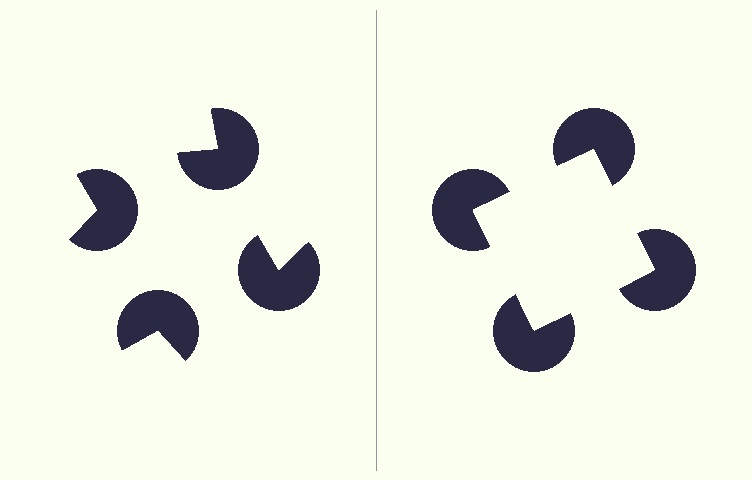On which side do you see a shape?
An illusory square appears on the right side. On the left side the wedge cuts are rotated, so no coherent shape forms.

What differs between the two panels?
The pac-man discs are positioned identically on both sides; only the wedge orientations differ. On the right they align to a square; on the left they are misaligned.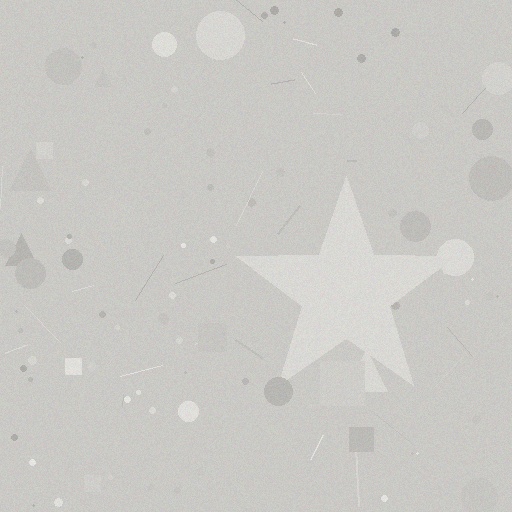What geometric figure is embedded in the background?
A star is embedded in the background.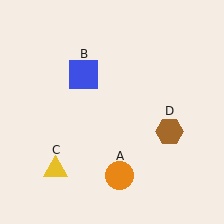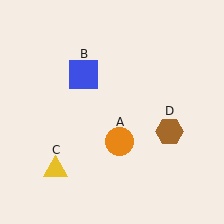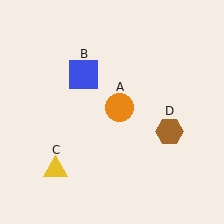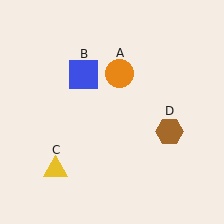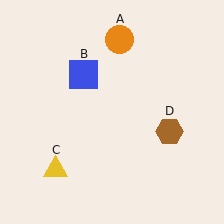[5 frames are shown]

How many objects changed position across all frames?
1 object changed position: orange circle (object A).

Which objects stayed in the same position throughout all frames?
Blue square (object B) and yellow triangle (object C) and brown hexagon (object D) remained stationary.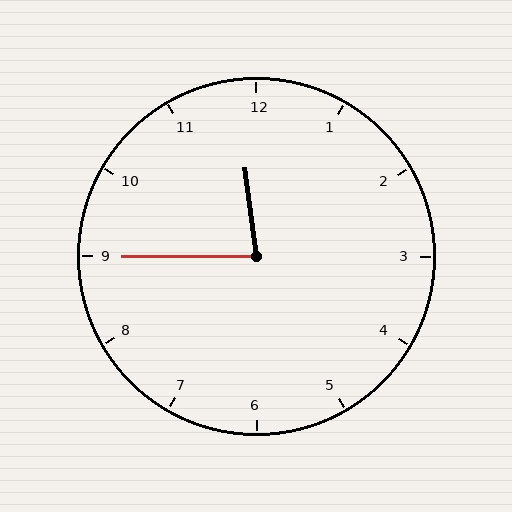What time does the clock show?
11:45.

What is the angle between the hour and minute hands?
Approximately 82 degrees.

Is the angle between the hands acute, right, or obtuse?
It is acute.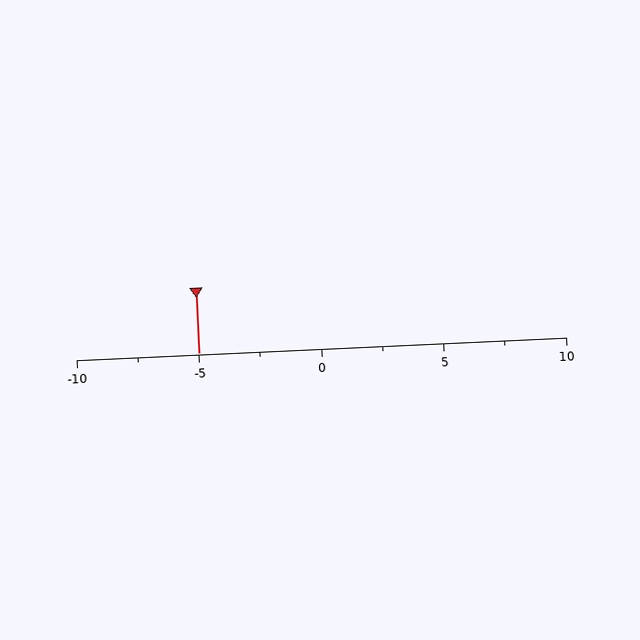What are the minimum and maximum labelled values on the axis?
The axis runs from -10 to 10.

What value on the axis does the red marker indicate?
The marker indicates approximately -5.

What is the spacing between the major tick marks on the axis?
The major ticks are spaced 5 apart.